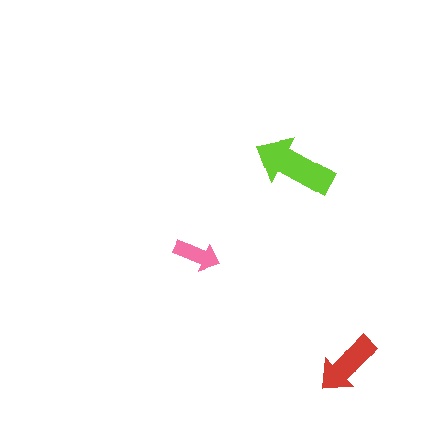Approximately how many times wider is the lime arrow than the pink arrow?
About 2 times wider.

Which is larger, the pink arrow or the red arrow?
The red one.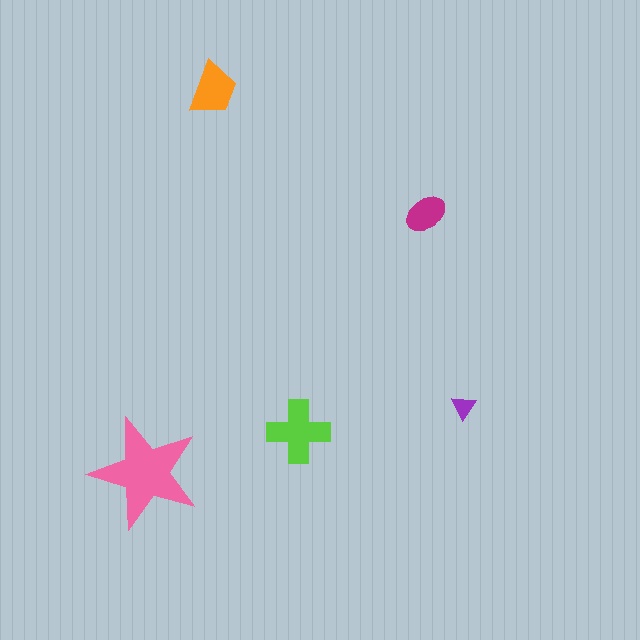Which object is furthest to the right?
The purple triangle is rightmost.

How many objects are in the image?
There are 5 objects in the image.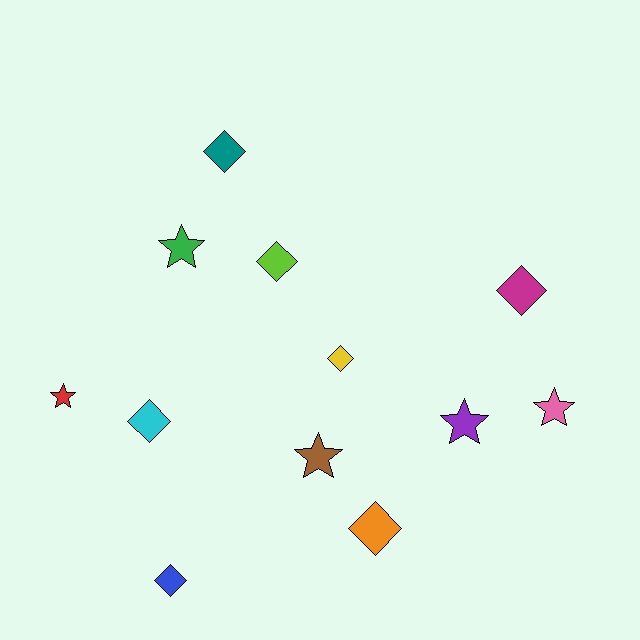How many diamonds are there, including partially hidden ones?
There are 7 diamonds.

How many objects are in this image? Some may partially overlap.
There are 12 objects.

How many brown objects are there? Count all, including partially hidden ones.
There is 1 brown object.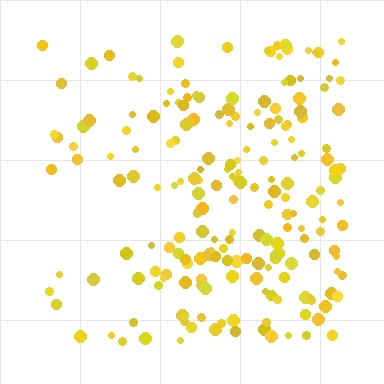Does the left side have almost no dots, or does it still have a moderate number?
Still a moderate number, just noticeably fewer than the right.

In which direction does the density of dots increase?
From left to right, with the right side densest.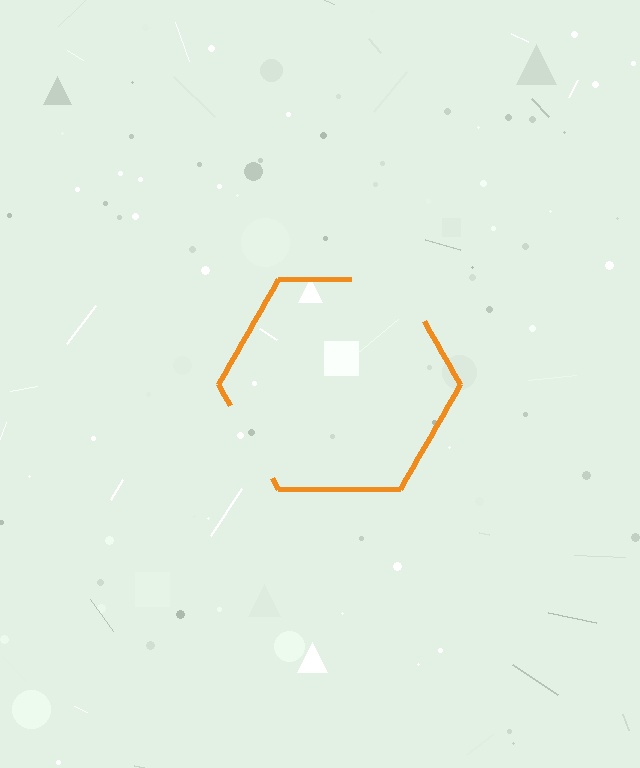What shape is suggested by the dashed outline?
The dashed outline suggests a hexagon.